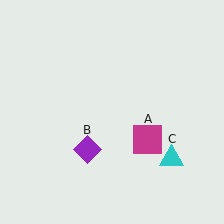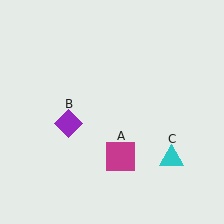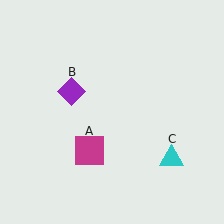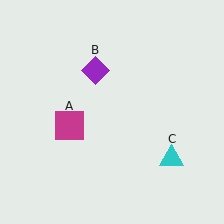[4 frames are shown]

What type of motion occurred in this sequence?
The magenta square (object A), purple diamond (object B) rotated clockwise around the center of the scene.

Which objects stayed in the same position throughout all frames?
Cyan triangle (object C) remained stationary.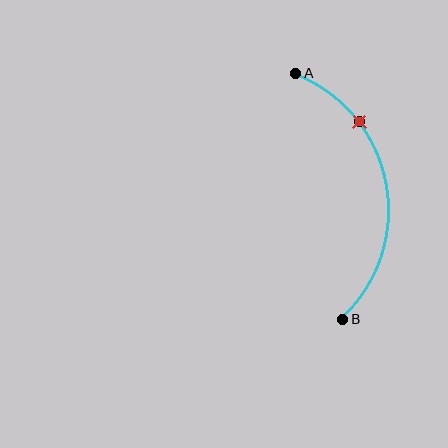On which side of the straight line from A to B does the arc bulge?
The arc bulges to the right of the straight line connecting A and B.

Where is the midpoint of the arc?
The arc midpoint is the point on the curve farthest from the straight line joining A and B. It sits to the right of that line.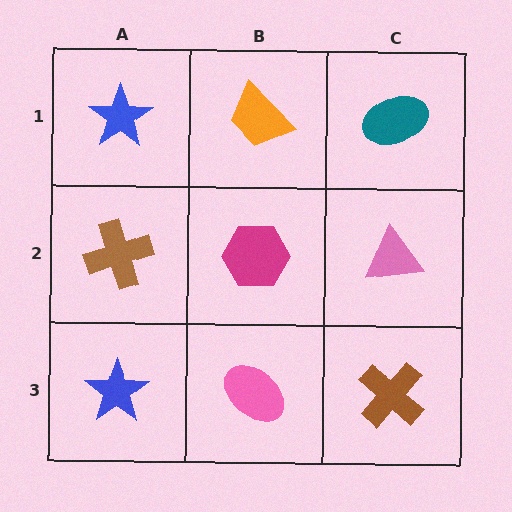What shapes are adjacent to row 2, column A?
A blue star (row 1, column A), a blue star (row 3, column A), a magenta hexagon (row 2, column B).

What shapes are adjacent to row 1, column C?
A pink triangle (row 2, column C), an orange trapezoid (row 1, column B).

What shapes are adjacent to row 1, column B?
A magenta hexagon (row 2, column B), a blue star (row 1, column A), a teal ellipse (row 1, column C).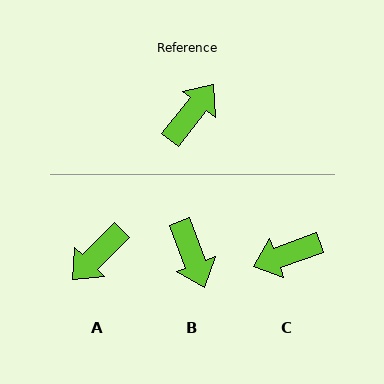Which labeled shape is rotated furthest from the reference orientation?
A, about 173 degrees away.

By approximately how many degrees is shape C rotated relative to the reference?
Approximately 148 degrees counter-clockwise.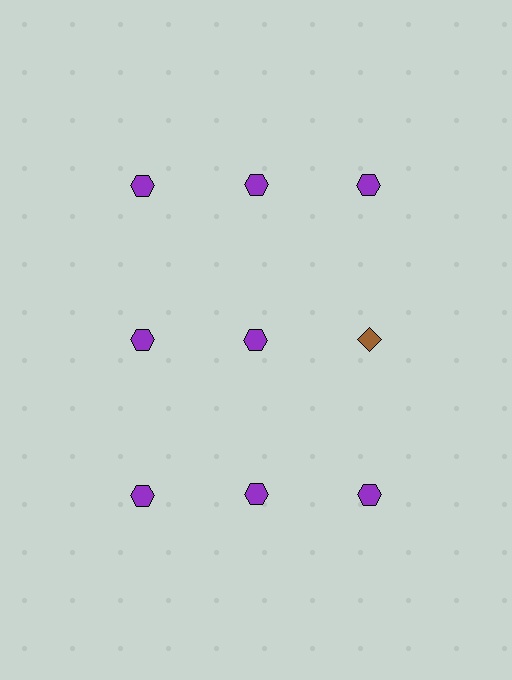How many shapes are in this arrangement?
There are 9 shapes arranged in a grid pattern.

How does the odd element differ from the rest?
It differs in both color (brown instead of purple) and shape (diamond instead of hexagon).